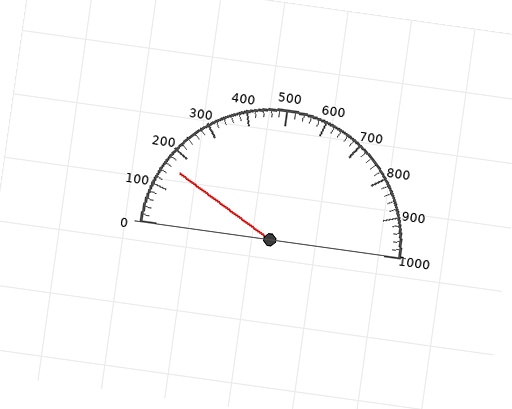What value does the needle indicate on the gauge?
The needle indicates approximately 160.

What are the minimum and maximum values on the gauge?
The gauge ranges from 0 to 1000.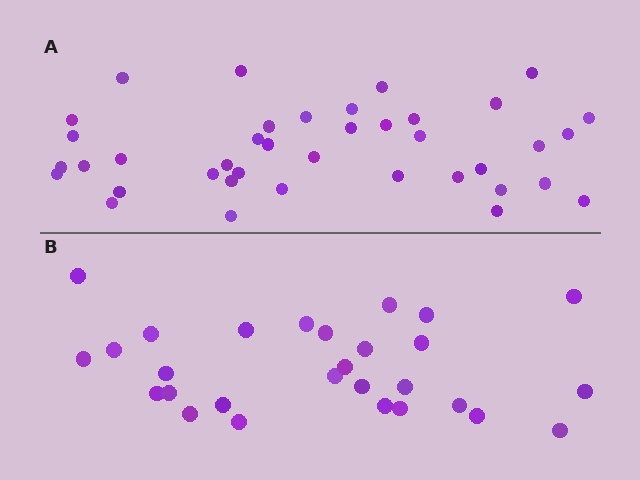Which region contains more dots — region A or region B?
Region A (the top region) has more dots.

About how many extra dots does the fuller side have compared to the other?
Region A has roughly 12 or so more dots than region B.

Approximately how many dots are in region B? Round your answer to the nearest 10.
About 30 dots. (The exact count is 28, which rounds to 30.)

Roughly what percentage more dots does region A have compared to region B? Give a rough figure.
About 40% more.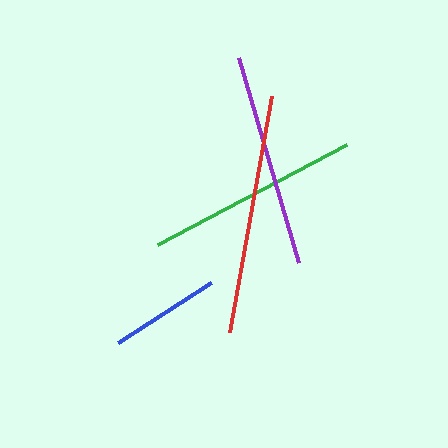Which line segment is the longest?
The red line is the longest at approximately 240 pixels.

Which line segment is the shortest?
The blue line is the shortest at approximately 111 pixels.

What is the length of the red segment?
The red segment is approximately 240 pixels long.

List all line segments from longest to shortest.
From longest to shortest: red, purple, green, blue.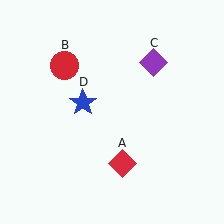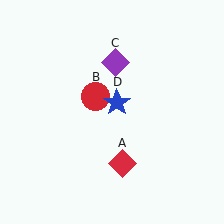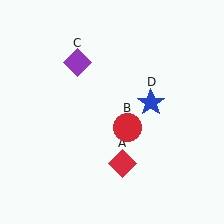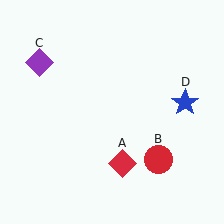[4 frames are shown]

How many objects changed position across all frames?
3 objects changed position: red circle (object B), purple diamond (object C), blue star (object D).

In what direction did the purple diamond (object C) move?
The purple diamond (object C) moved left.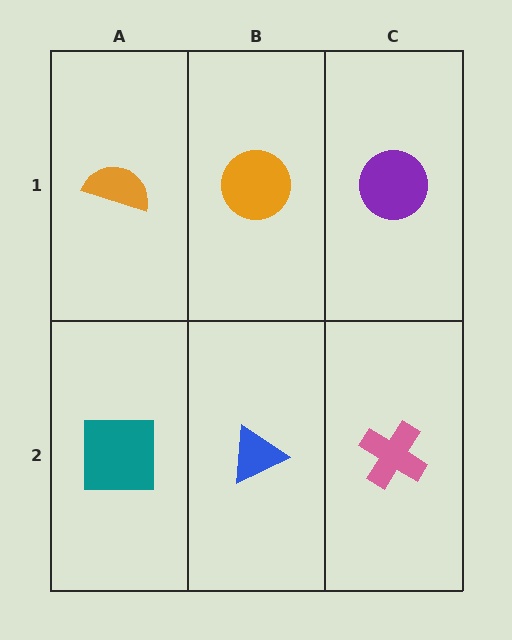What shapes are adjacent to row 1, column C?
A pink cross (row 2, column C), an orange circle (row 1, column B).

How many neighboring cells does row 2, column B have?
3.